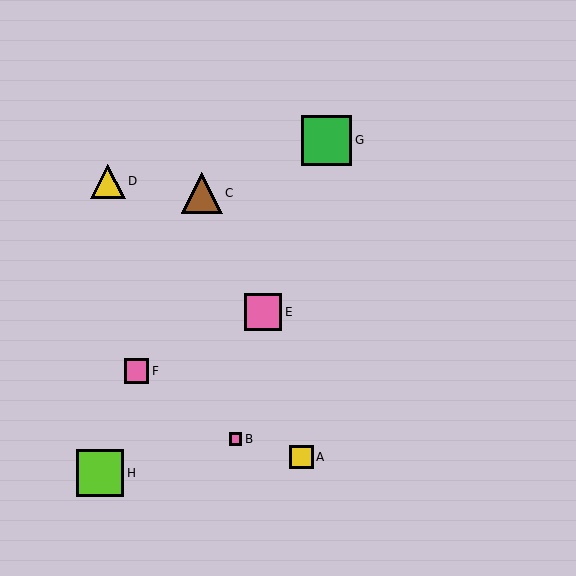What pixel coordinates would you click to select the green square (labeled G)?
Click at (326, 140) to select the green square G.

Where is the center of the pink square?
The center of the pink square is at (136, 371).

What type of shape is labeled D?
Shape D is a yellow triangle.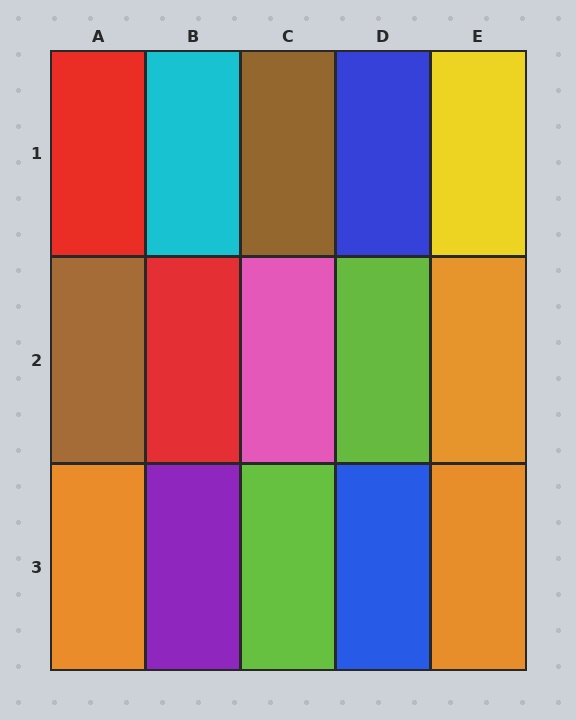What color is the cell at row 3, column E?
Orange.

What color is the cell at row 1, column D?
Blue.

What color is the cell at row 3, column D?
Blue.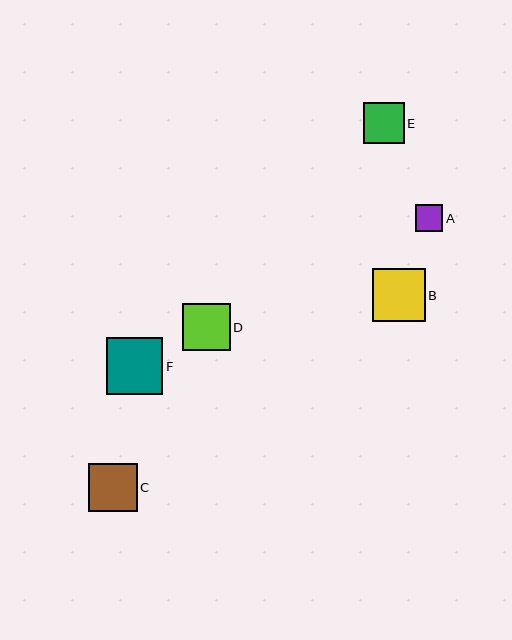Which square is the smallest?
Square A is the smallest with a size of approximately 27 pixels.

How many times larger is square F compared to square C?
Square F is approximately 1.2 times the size of square C.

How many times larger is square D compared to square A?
Square D is approximately 1.7 times the size of square A.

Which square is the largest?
Square F is the largest with a size of approximately 57 pixels.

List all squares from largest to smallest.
From largest to smallest: F, B, C, D, E, A.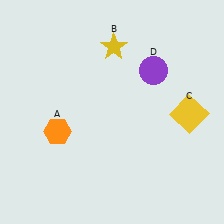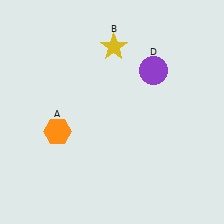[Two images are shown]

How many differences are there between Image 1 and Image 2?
There is 1 difference between the two images.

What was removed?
The yellow square (C) was removed in Image 2.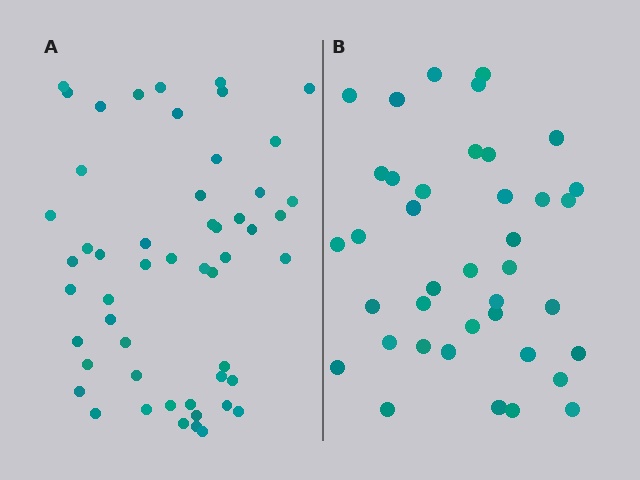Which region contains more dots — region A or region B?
Region A (the left region) has more dots.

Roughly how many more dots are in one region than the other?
Region A has approximately 15 more dots than region B.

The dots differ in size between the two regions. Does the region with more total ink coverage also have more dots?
No. Region B has more total ink coverage because its dots are larger, but region A actually contains more individual dots. Total area can be misleading — the number of items is what matters here.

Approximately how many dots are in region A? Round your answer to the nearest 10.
About 50 dots. (The exact count is 52, which rounds to 50.)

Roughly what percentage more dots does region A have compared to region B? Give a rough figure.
About 35% more.